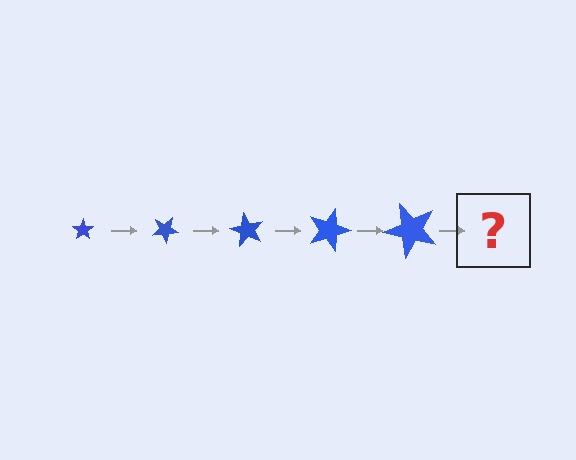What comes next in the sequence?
The next element should be a star, larger than the previous one and rotated 150 degrees from the start.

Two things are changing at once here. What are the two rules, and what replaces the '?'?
The two rules are that the star grows larger each step and it rotates 30 degrees each step. The '?' should be a star, larger than the previous one and rotated 150 degrees from the start.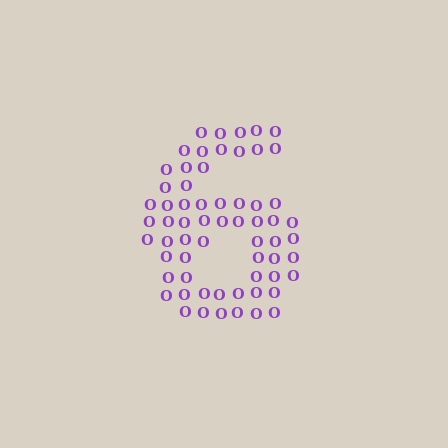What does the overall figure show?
The overall figure shows the digit 6.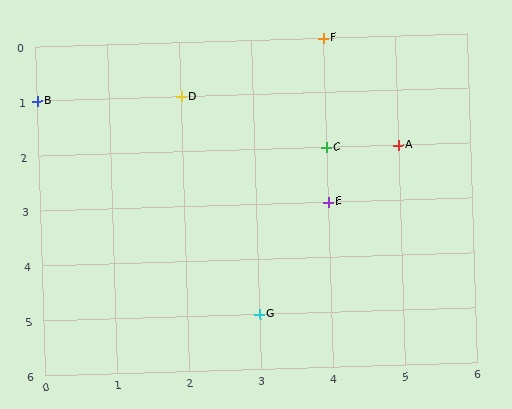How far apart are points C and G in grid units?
Points C and G are 1 column and 3 rows apart (about 3.2 grid units diagonally).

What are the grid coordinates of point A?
Point A is at grid coordinates (5, 2).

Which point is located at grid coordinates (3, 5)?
Point G is at (3, 5).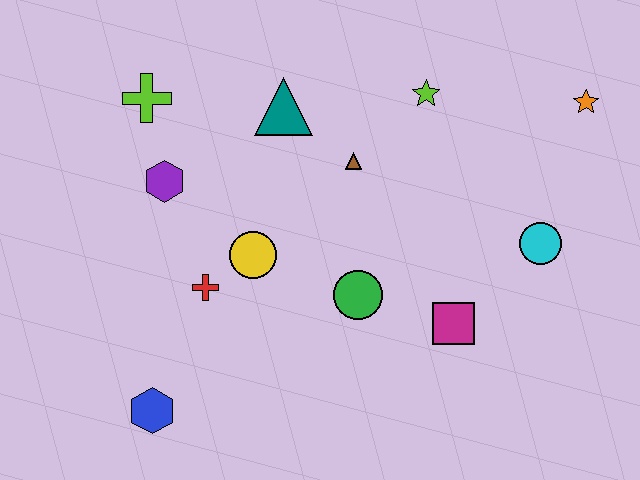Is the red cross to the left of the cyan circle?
Yes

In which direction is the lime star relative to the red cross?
The lime star is to the right of the red cross.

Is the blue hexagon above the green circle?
No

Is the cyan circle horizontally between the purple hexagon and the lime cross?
No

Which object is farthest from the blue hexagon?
The orange star is farthest from the blue hexagon.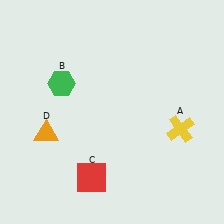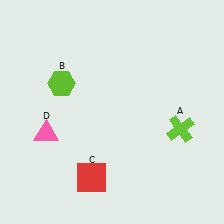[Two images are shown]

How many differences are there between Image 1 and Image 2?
There are 3 differences between the two images.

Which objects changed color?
A changed from yellow to lime. B changed from green to lime. D changed from orange to pink.